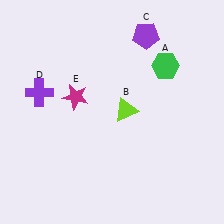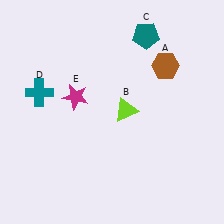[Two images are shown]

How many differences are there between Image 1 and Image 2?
There are 3 differences between the two images.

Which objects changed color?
A changed from green to brown. C changed from purple to teal. D changed from purple to teal.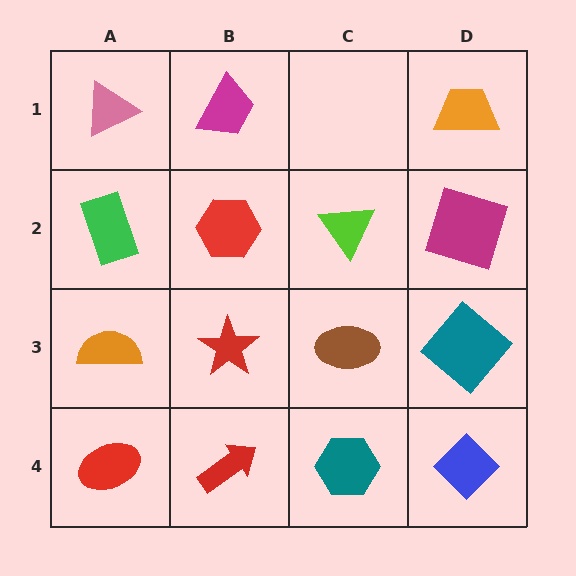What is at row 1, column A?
A pink triangle.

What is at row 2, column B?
A red hexagon.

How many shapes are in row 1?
3 shapes.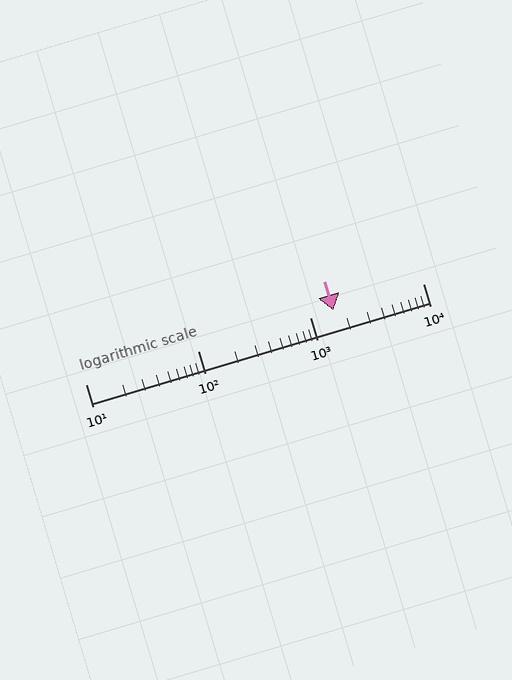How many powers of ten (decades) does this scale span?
The scale spans 3 decades, from 10 to 10000.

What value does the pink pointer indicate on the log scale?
The pointer indicates approximately 1600.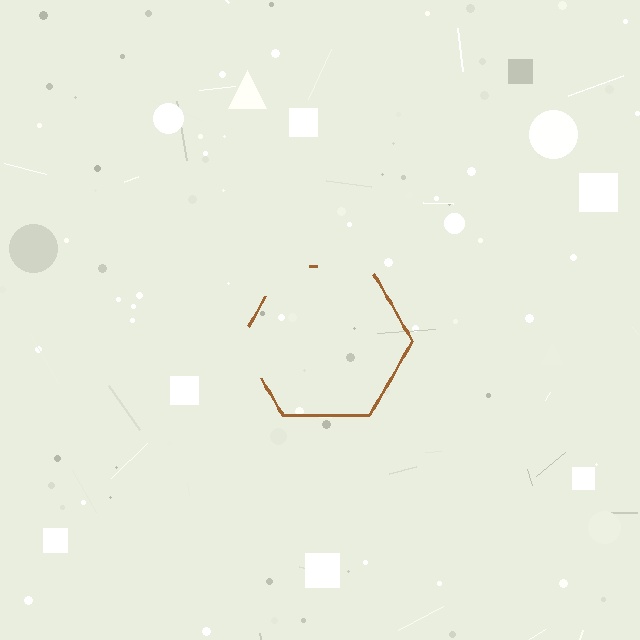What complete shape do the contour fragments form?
The contour fragments form a hexagon.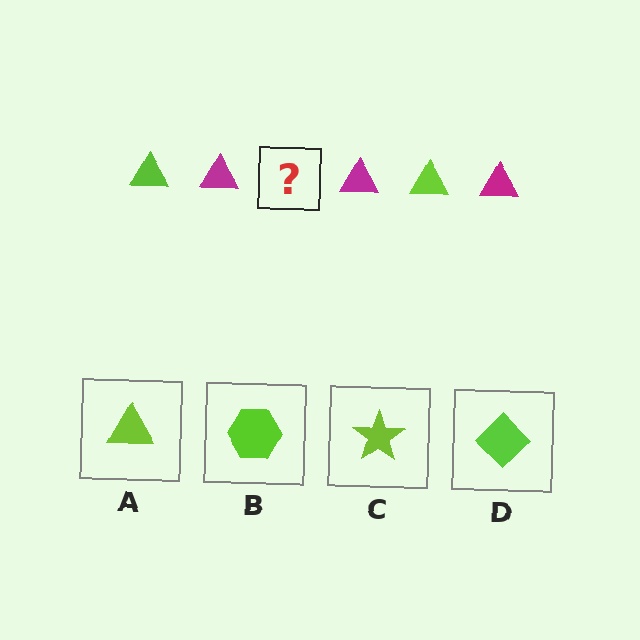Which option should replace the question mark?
Option A.